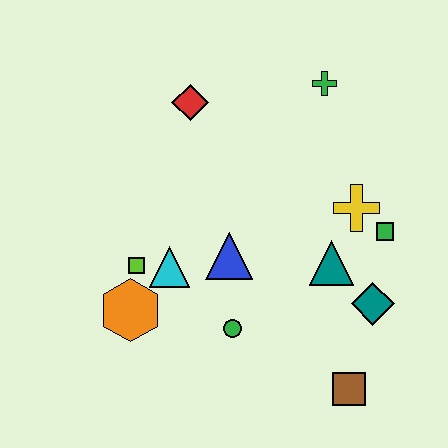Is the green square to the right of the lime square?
Yes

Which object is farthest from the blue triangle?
The green cross is farthest from the blue triangle.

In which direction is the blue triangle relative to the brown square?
The blue triangle is above the brown square.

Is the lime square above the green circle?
Yes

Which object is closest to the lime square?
The cyan triangle is closest to the lime square.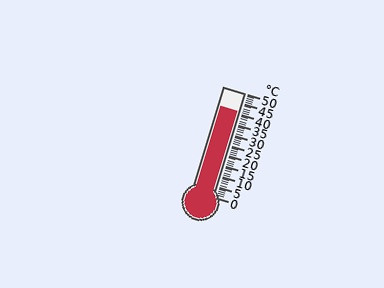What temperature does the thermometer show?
The thermometer shows approximately 41°C.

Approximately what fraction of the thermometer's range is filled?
The thermometer is filled to approximately 80% of its range.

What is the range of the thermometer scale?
The thermometer scale ranges from 0°C to 50°C.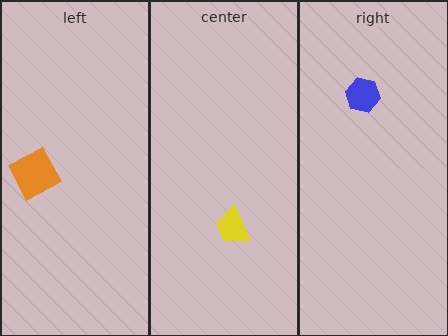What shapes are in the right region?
The blue hexagon.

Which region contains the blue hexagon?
The right region.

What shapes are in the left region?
The orange square.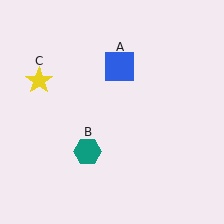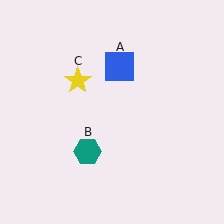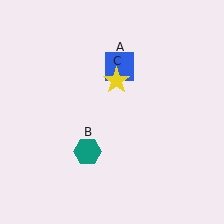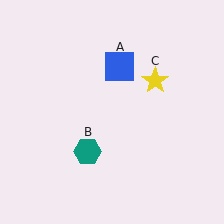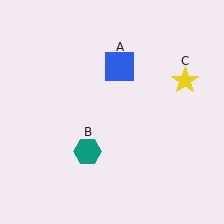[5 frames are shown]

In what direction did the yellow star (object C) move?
The yellow star (object C) moved right.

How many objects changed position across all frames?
1 object changed position: yellow star (object C).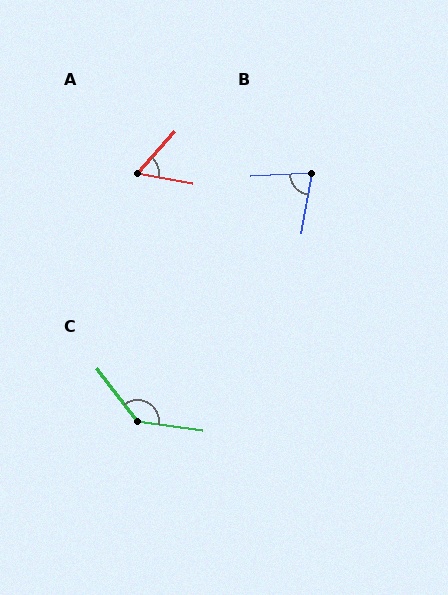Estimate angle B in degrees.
Approximately 78 degrees.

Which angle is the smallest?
A, at approximately 57 degrees.